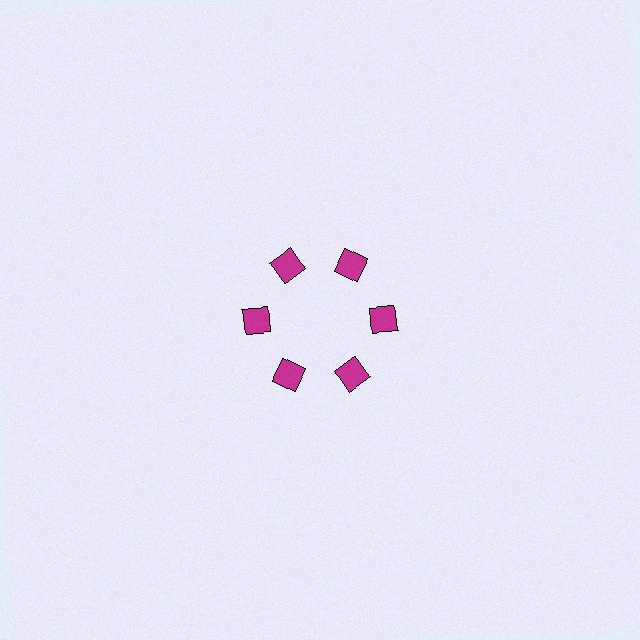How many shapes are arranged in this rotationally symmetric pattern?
There are 6 shapes, arranged in 6 groups of 1.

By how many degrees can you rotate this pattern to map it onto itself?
The pattern maps onto itself every 60 degrees of rotation.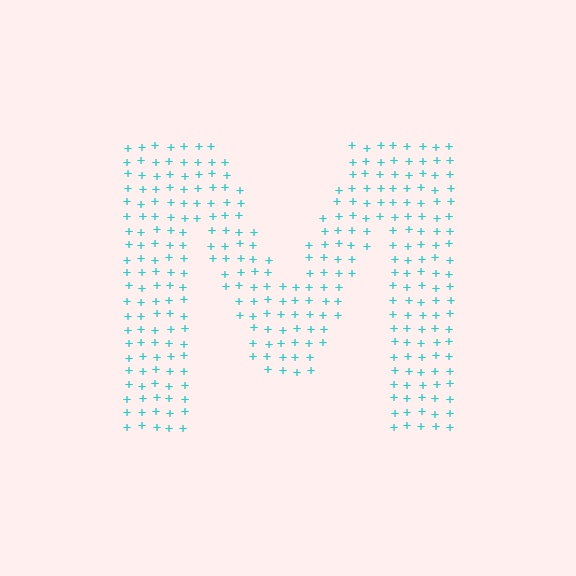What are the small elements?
The small elements are plus signs.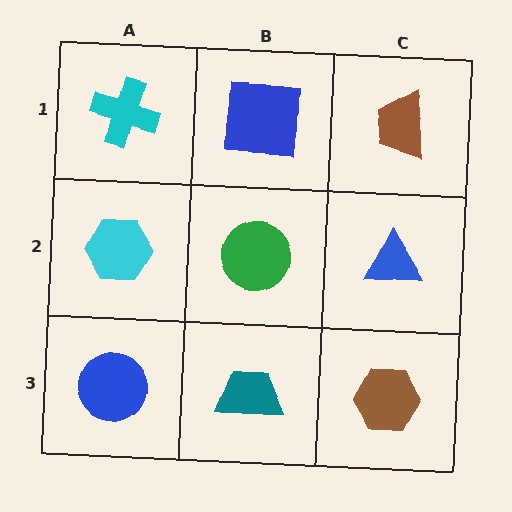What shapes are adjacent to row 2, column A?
A cyan cross (row 1, column A), a blue circle (row 3, column A), a green circle (row 2, column B).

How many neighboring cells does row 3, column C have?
2.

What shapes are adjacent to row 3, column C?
A blue triangle (row 2, column C), a teal trapezoid (row 3, column B).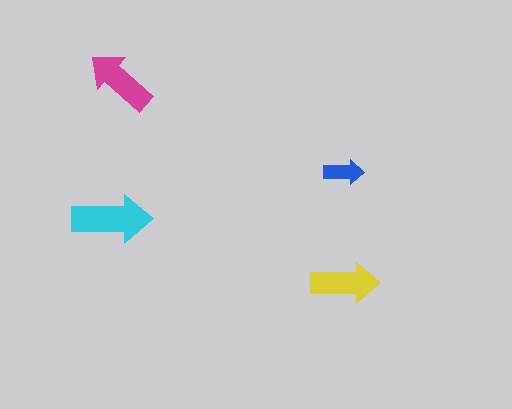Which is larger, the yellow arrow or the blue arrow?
The yellow one.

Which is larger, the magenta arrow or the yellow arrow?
The magenta one.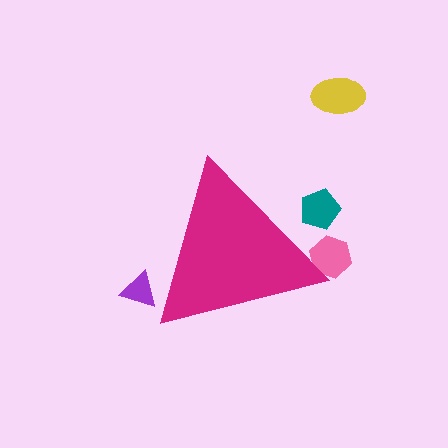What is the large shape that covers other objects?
A magenta triangle.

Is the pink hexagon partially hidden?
Yes, the pink hexagon is partially hidden behind the magenta triangle.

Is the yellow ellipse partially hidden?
No, the yellow ellipse is fully visible.